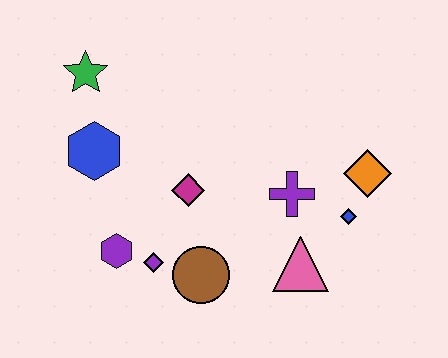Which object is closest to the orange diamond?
The blue diamond is closest to the orange diamond.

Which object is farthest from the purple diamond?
The orange diamond is farthest from the purple diamond.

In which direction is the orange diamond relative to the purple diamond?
The orange diamond is to the right of the purple diamond.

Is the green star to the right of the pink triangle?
No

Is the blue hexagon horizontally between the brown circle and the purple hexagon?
No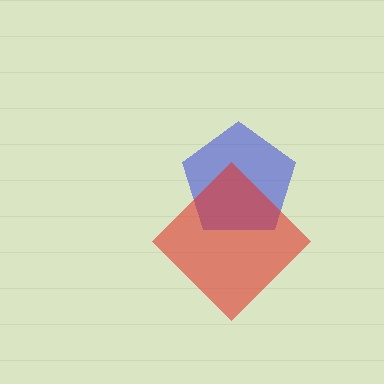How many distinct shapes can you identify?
There are 2 distinct shapes: a blue pentagon, a red diamond.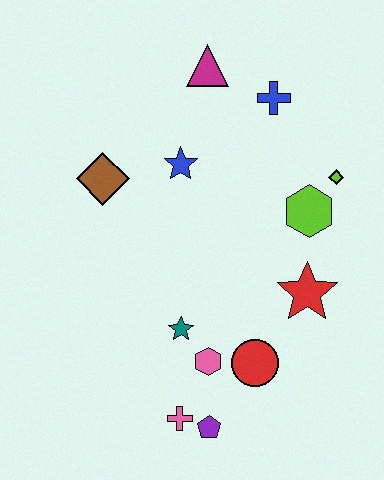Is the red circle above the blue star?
No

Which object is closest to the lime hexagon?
The lime diamond is closest to the lime hexagon.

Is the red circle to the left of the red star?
Yes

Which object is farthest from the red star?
The magenta triangle is farthest from the red star.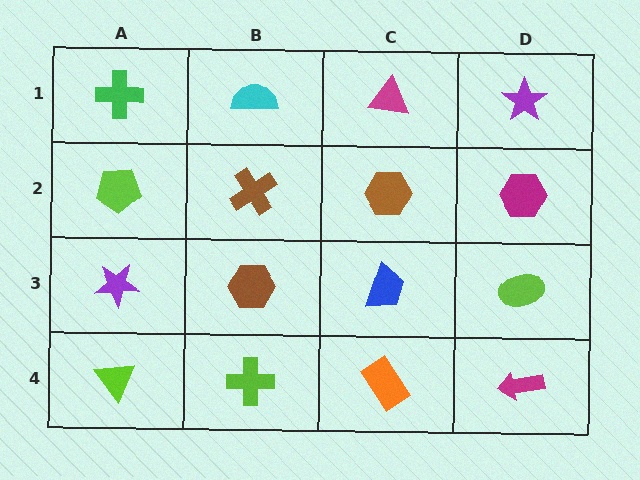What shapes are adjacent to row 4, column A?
A purple star (row 3, column A), a lime cross (row 4, column B).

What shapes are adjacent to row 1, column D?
A magenta hexagon (row 2, column D), a magenta triangle (row 1, column C).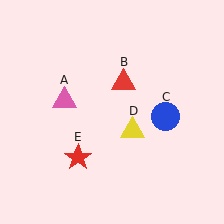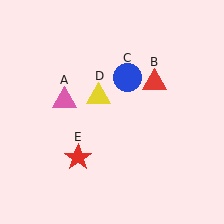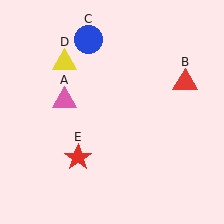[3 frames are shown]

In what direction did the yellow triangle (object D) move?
The yellow triangle (object D) moved up and to the left.